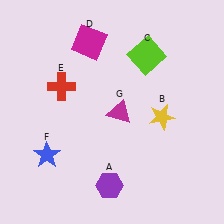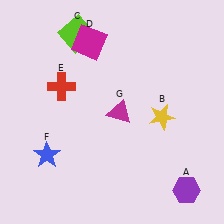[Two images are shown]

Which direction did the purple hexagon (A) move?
The purple hexagon (A) moved right.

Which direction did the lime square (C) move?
The lime square (C) moved left.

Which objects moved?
The objects that moved are: the purple hexagon (A), the lime square (C).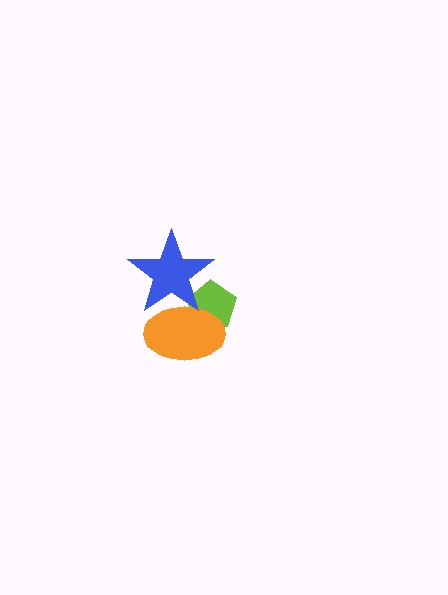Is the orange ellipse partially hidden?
Yes, it is partially covered by another shape.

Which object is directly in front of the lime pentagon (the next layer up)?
The orange ellipse is directly in front of the lime pentagon.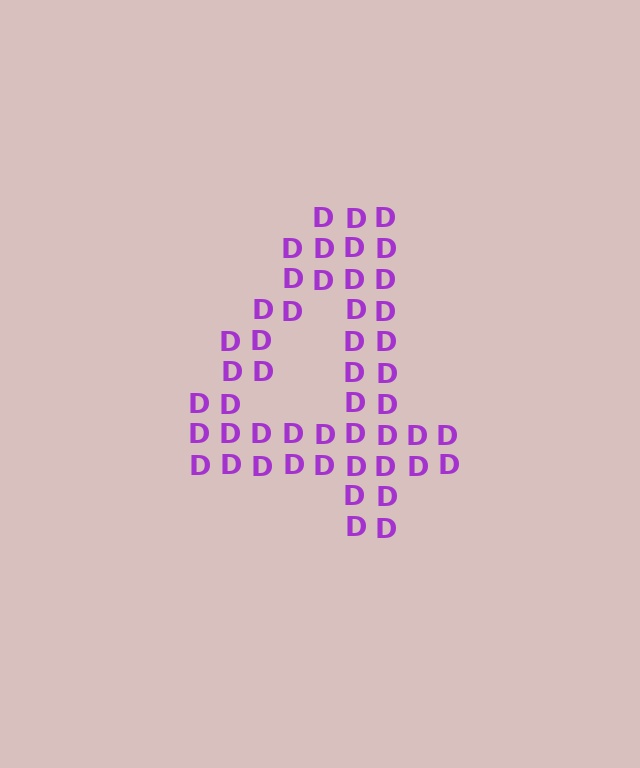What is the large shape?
The large shape is the digit 4.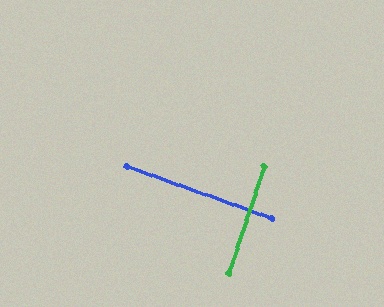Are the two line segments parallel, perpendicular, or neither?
Perpendicular — they meet at approximately 88°.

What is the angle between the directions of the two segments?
Approximately 88 degrees.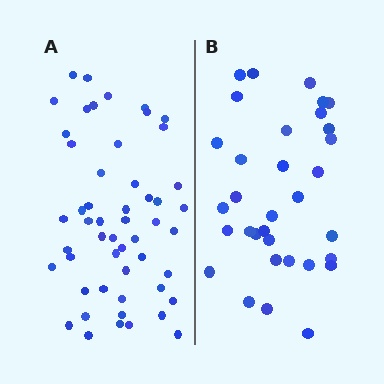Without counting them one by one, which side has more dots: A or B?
Region A (the left region) has more dots.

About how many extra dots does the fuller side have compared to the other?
Region A has approximately 20 more dots than region B.